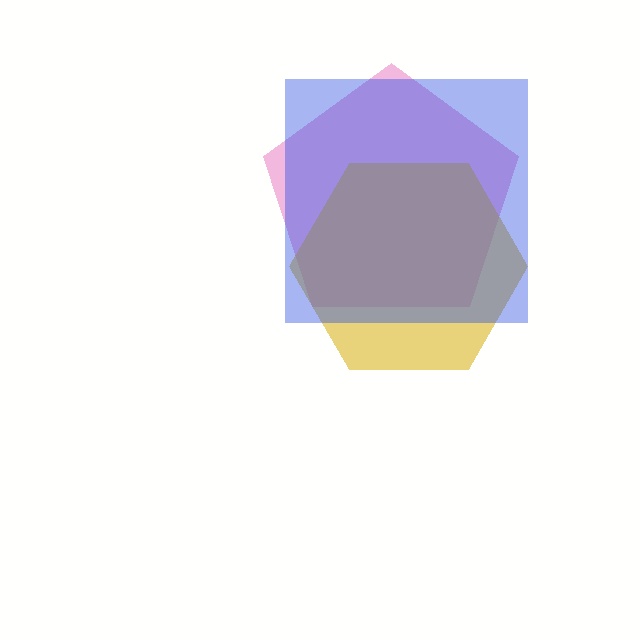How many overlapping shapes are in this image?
There are 3 overlapping shapes in the image.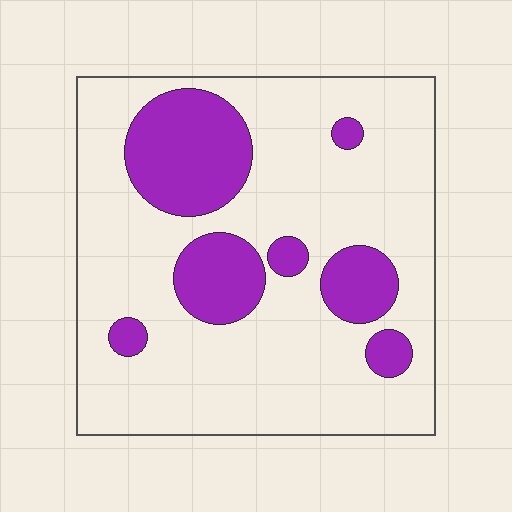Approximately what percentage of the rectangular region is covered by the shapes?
Approximately 25%.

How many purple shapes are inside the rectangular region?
7.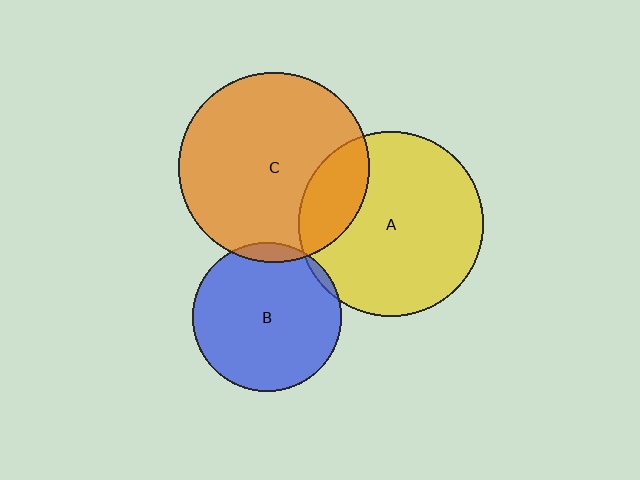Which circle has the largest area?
Circle C (orange).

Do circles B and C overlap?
Yes.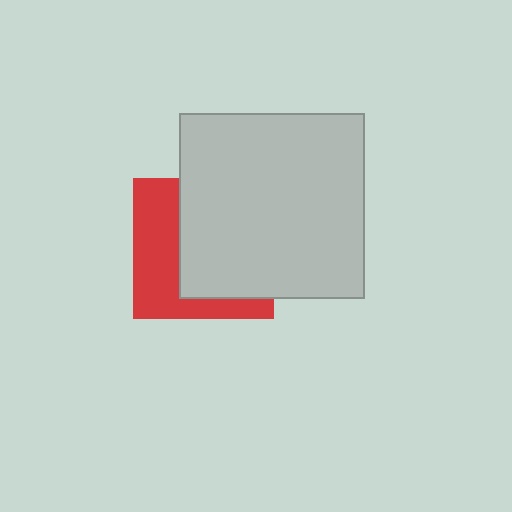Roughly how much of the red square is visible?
A small part of it is visible (roughly 42%).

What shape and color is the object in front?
The object in front is a light gray square.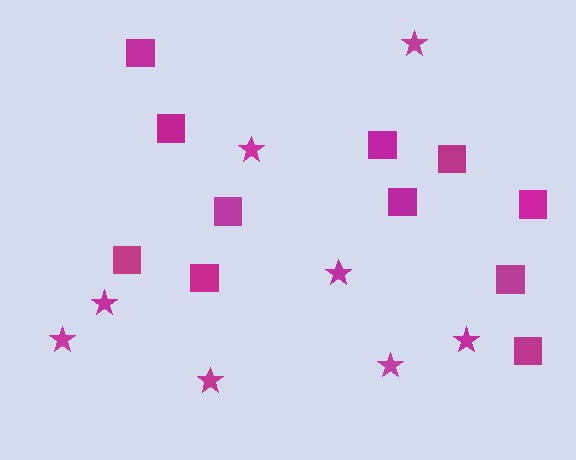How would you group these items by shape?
There are 2 groups: one group of stars (8) and one group of squares (11).